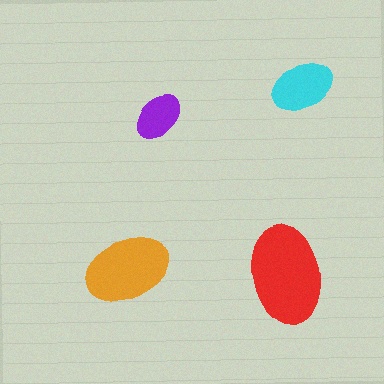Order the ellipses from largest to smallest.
the red one, the orange one, the cyan one, the purple one.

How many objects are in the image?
There are 4 objects in the image.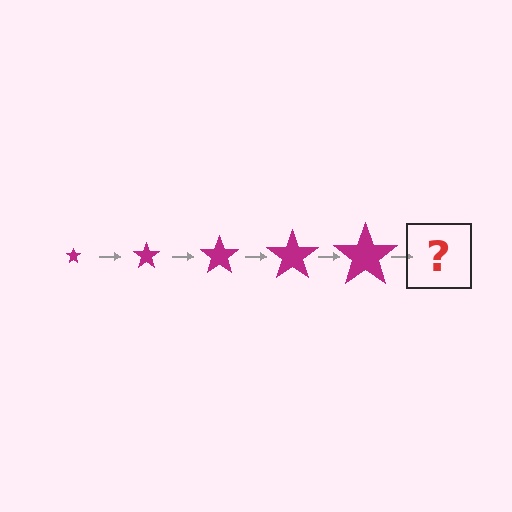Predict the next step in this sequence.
The next step is a magenta star, larger than the previous one.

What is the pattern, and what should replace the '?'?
The pattern is that the star gets progressively larger each step. The '?' should be a magenta star, larger than the previous one.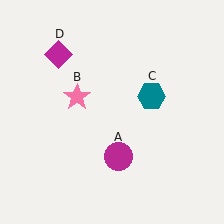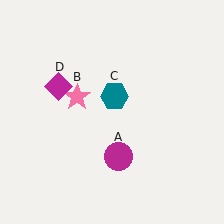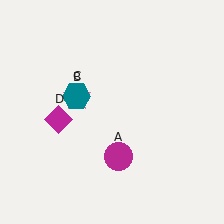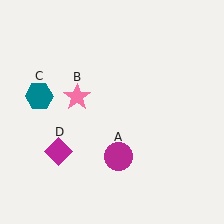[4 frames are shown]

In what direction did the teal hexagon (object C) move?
The teal hexagon (object C) moved left.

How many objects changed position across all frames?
2 objects changed position: teal hexagon (object C), magenta diamond (object D).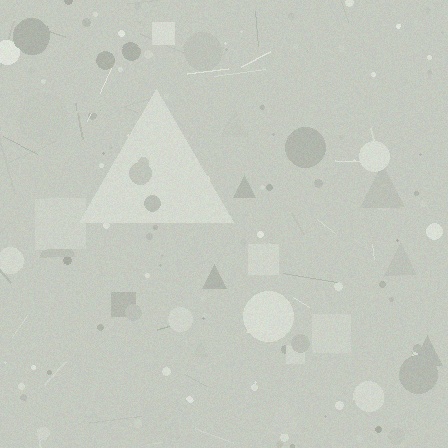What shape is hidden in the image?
A triangle is hidden in the image.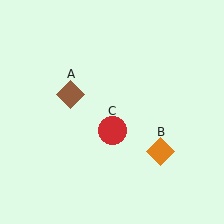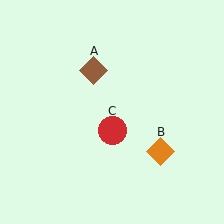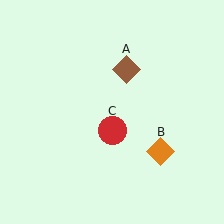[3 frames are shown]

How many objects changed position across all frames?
1 object changed position: brown diamond (object A).